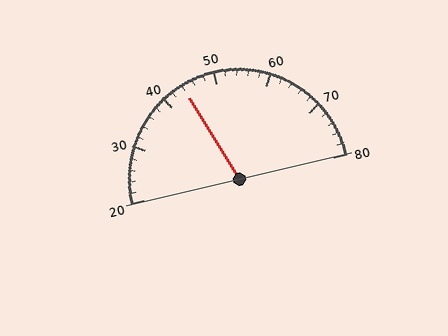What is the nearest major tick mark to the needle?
The nearest major tick mark is 40.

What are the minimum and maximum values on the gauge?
The gauge ranges from 20 to 80.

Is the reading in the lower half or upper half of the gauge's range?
The reading is in the lower half of the range (20 to 80).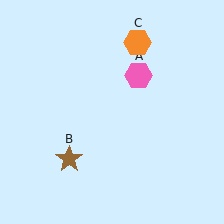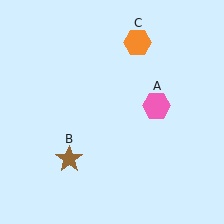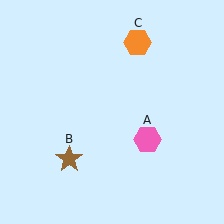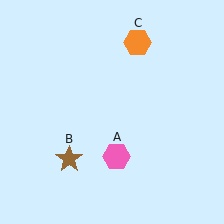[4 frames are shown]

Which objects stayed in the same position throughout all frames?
Brown star (object B) and orange hexagon (object C) remained stationary.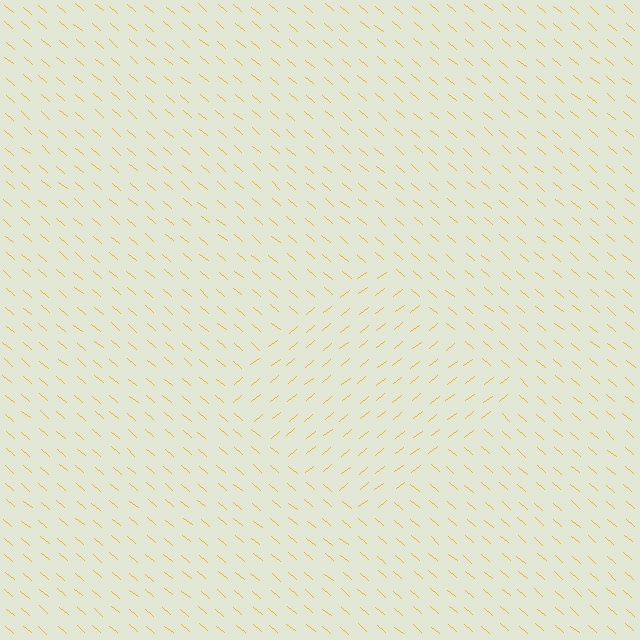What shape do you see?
I see a diamond.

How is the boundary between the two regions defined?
The boundary is defined purely by a change in line orientation (approximately 79 degrees difference). All lines are the same color and thickness.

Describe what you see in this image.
The image is filled with small yellow line segments. A diamond region in the image has lines oriented differently from the surrounding lines, creating a visible texture boundary.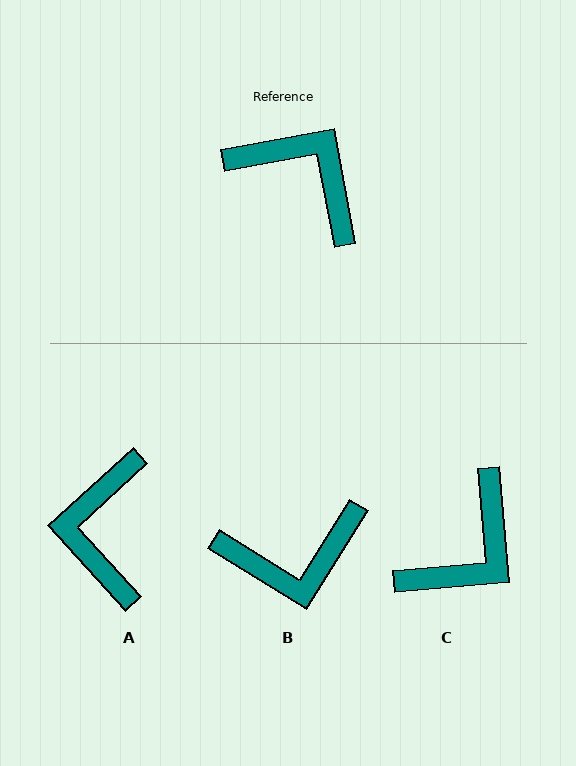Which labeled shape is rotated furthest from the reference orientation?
B, about 132 degrees away.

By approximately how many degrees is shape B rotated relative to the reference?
Approximately 132 degrees clockwise.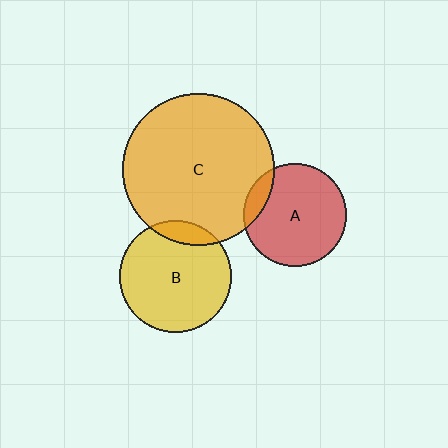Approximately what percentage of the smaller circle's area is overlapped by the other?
Approximately 10%.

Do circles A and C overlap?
Yes.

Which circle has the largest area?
Circle C (orange).